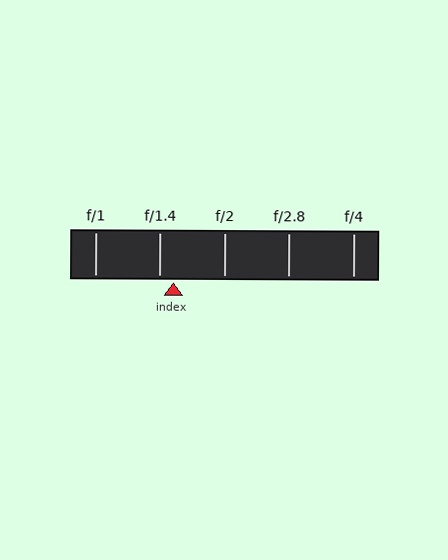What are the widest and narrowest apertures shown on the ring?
The widest aperture shown is f/1 and the narrowest is f/4.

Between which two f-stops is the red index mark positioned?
The index mark is between f/1.4 and f/2.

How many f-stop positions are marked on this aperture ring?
There are 5 f-stop positions marked.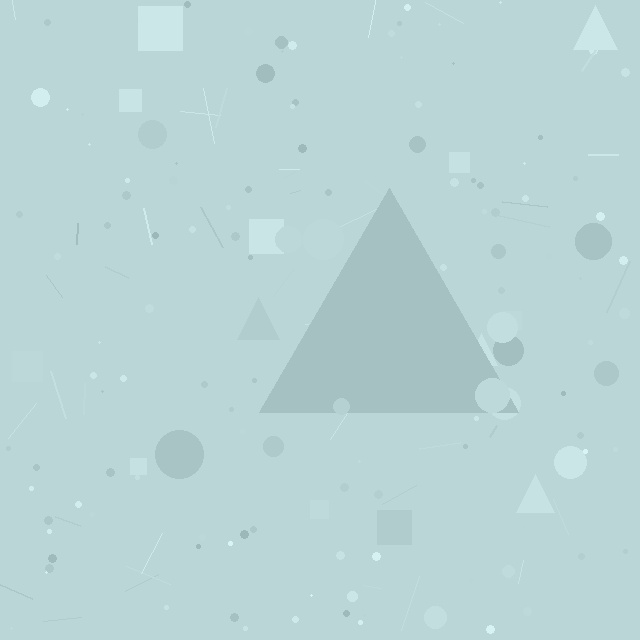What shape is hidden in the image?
A triangle is hidden in the image.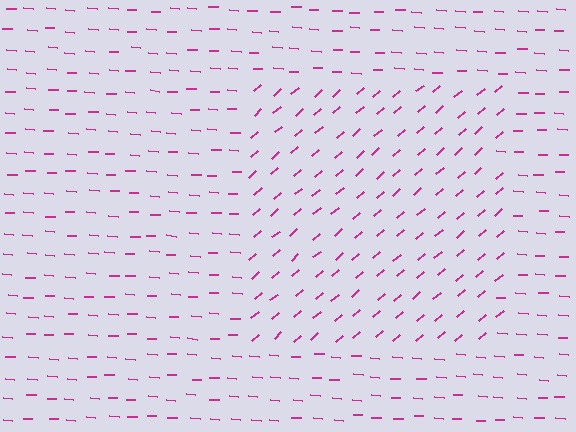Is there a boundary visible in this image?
Yes, there is a texture boundary formed by a change in line orientation.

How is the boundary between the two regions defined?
The boundary is defined purely by a change in line orientation (approximately 45 degrees difference). All lines are the same color and thickness.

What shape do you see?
I see a rectangle.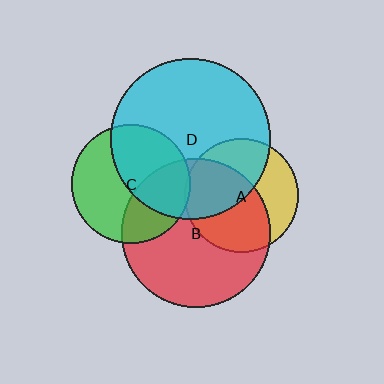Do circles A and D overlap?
Yes.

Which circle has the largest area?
Circle D (cyan).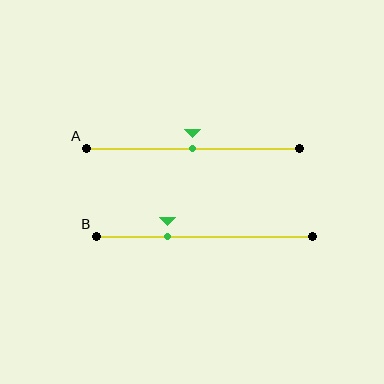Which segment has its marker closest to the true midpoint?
Segment A has its marker closest to the true midpoint.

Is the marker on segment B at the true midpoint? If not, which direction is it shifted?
No, the marker on segment B is shifted to the left by about 17% of the segment length.